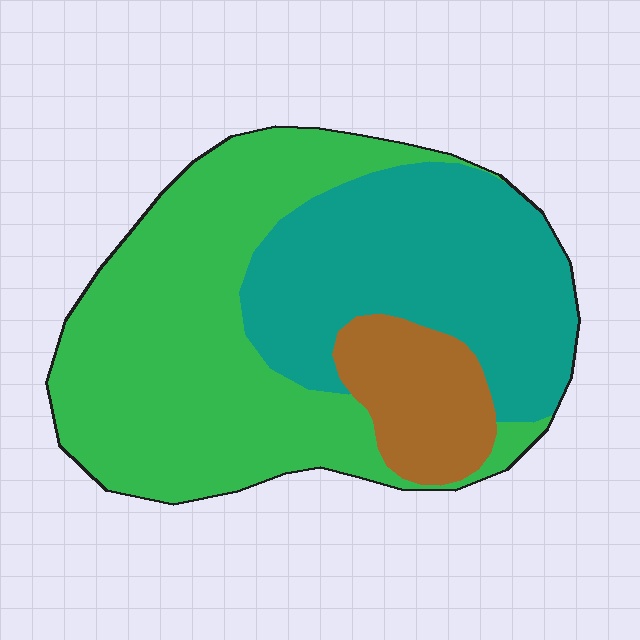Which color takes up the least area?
Brown, at roughly 15%.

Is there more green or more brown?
Green.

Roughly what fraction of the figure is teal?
Teal takes up about three eighths (3/8) of the figure.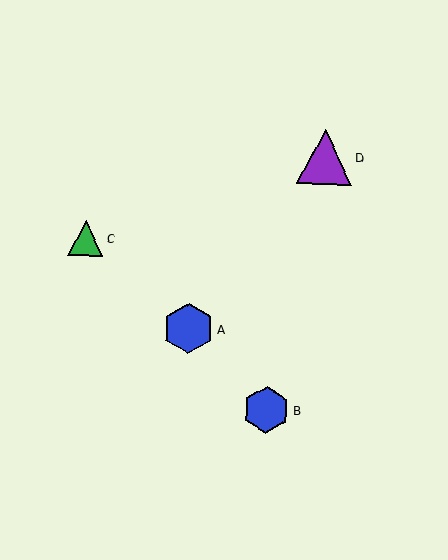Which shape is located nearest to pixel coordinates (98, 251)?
The green triangle (labeled C) at (86, 239) is nearest to that location.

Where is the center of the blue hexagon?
The center of the blue hexagon is at (189, 328).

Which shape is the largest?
The purple triangle (labeled D) is the largest.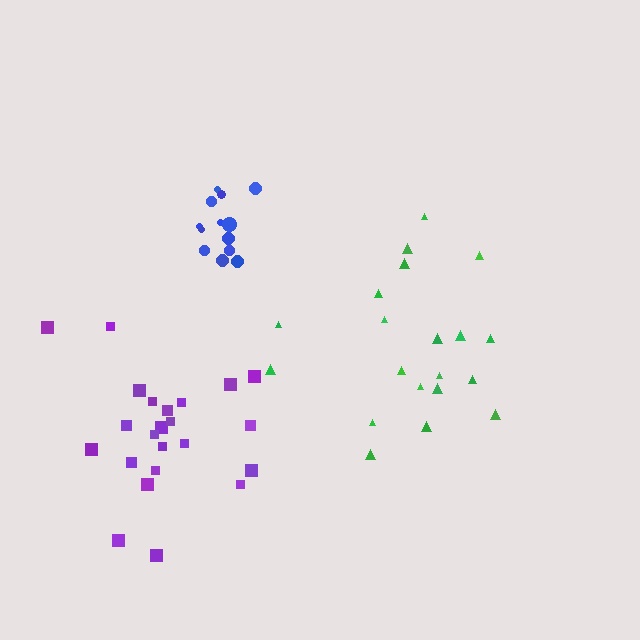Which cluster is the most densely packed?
Blue.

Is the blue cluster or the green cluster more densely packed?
Blue.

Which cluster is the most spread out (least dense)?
Green.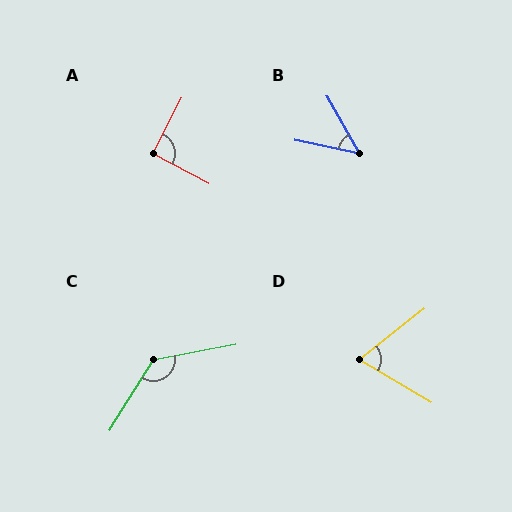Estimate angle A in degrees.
Approximately 90 degrees.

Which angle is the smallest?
B, at approximately 49 degrees.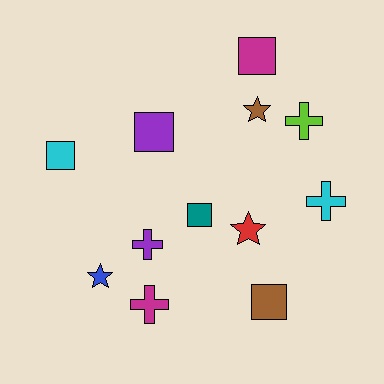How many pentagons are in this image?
There are no pentagons.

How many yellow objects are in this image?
There are no yellow objects.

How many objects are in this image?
There are 12 objects.